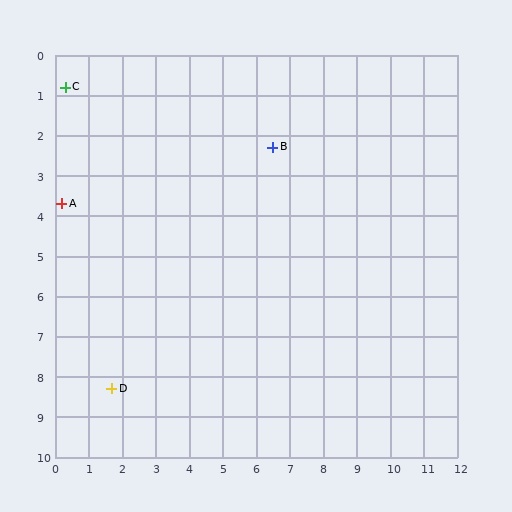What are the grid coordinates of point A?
Point A is at approximately (0.2, 3.7).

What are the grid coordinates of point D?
Point D is at approximately (1.7, 8.3).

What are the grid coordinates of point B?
Point B is at approximately (6.5, 2.3).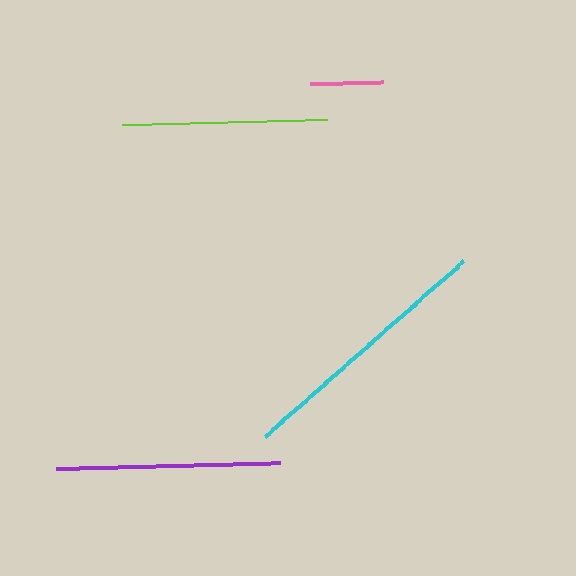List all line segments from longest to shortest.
From longest to shortest: cyan, purple, lime, pink.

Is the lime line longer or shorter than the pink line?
The lime line is longer than the pink line.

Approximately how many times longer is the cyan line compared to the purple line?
The cyan line is approximately 1.2 times the length of the purple line.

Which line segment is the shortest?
The pink line is the shortest at approximately 74 pixels.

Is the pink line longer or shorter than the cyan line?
The cyan line is longer than the pink line.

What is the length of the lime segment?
The lime segment is approximately 205 pixels long.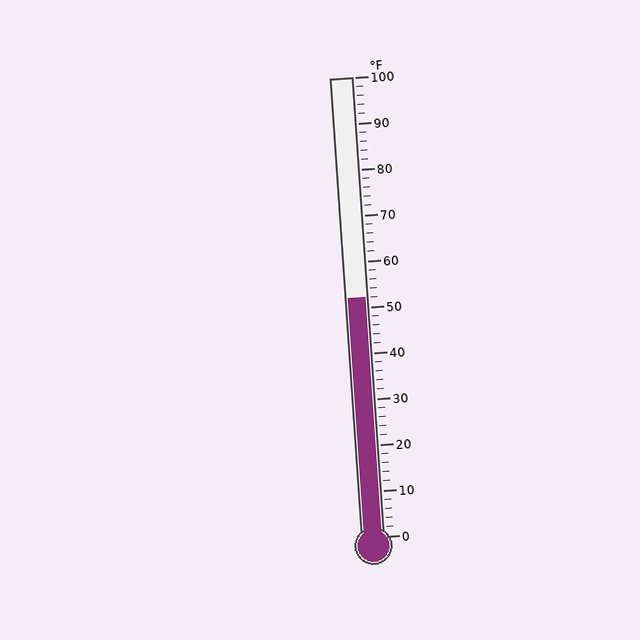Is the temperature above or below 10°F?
The temperature is above 10°F.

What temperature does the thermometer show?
The thermometer shows approximately 52°F.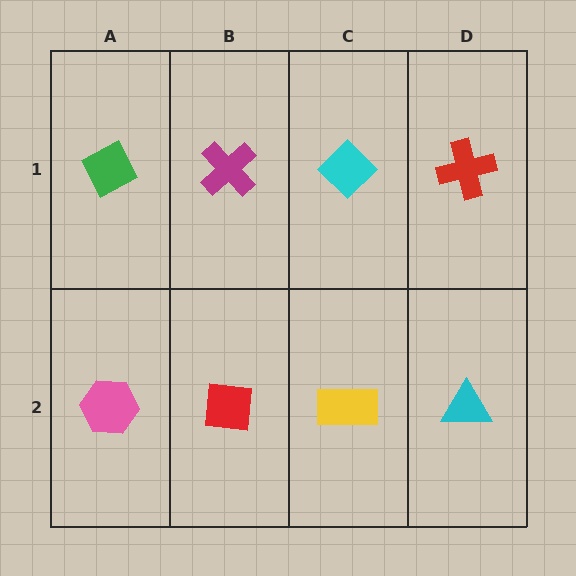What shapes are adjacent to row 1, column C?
A yellow rectangle (row 2, column C), a magenta cross (row 1, column B), a red cross (row 1, column D).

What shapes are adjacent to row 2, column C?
A cyan diamond (row 1, column C), a red square (row 2, column B), a cyan triangle (row 2, column D).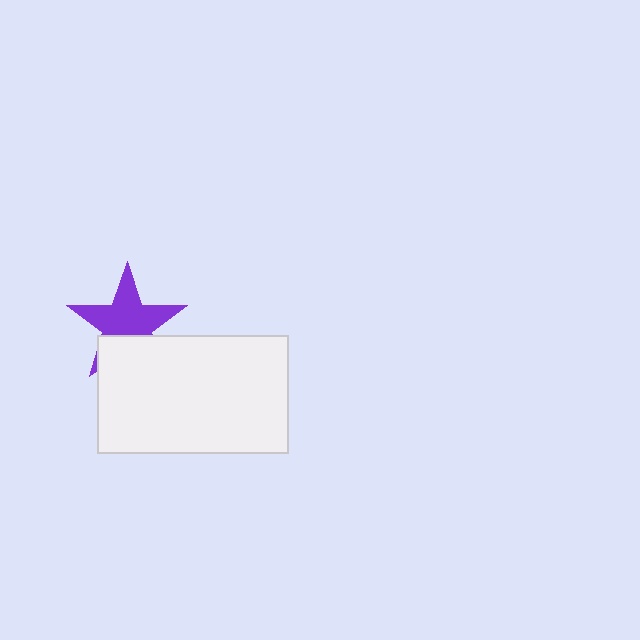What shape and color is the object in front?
The object in front is a white rectangle.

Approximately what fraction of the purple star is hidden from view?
Roughly 32% of the purple star is hidden behind the white rectangle.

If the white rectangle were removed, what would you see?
You would see the complete purple star.